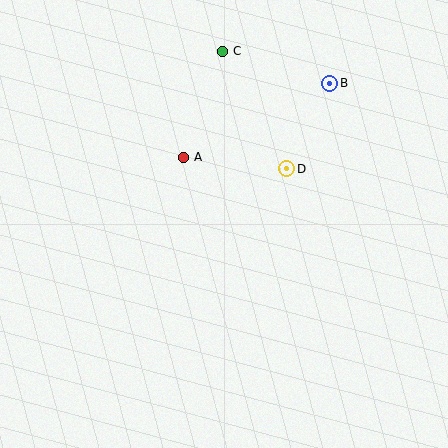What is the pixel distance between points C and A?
The distance between C and A is 113 pixels.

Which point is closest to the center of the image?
Point A at (184, 157) is closest to the center.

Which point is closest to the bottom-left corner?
Point A is closest to the bottom-left corner.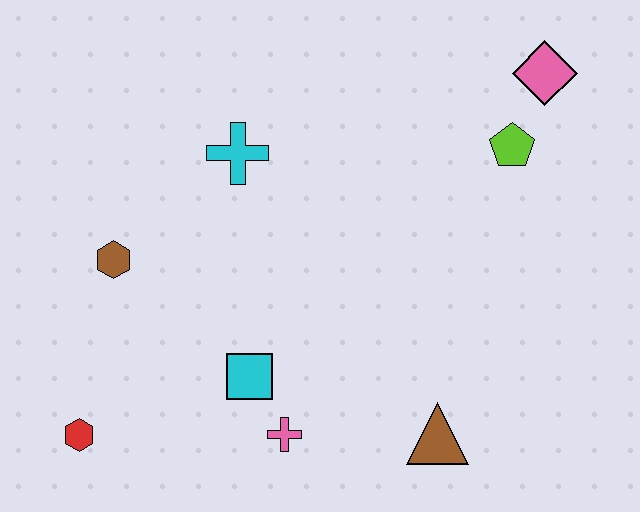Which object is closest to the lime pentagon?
The pink diamond is closest to the lime pentagon.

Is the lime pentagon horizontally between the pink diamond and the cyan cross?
Yes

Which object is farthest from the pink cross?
The pink diamond is farthest from the pink cross.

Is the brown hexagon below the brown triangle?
No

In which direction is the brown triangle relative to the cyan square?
The brown triangle is to the right of the cyan square.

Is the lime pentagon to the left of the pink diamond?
Yes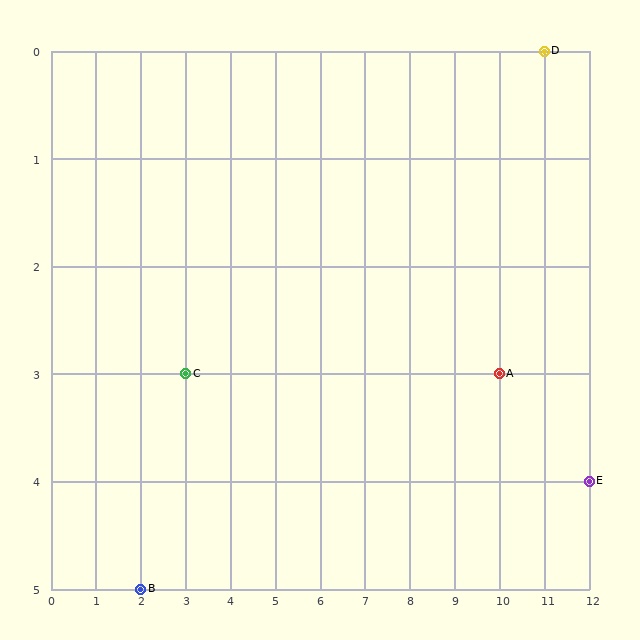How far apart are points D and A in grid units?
Points D and A are 1 column and 3 rows apart (about 3.2 grid units diagonally).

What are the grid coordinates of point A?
Point A is at grid coordinates (10, 3).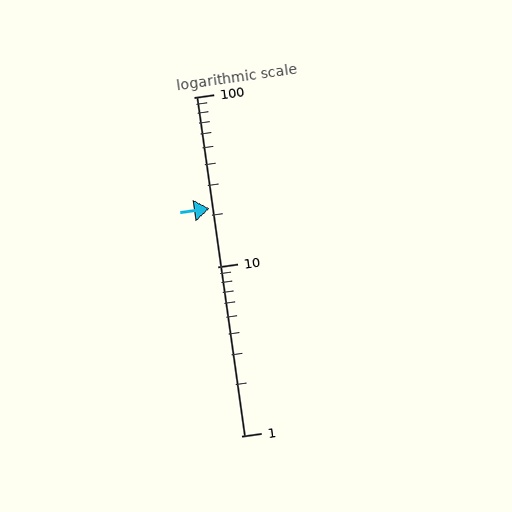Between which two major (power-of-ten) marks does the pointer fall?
The pointer is between 10 and 100.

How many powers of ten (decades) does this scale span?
The scale spans 2 decades, from 1 to 100.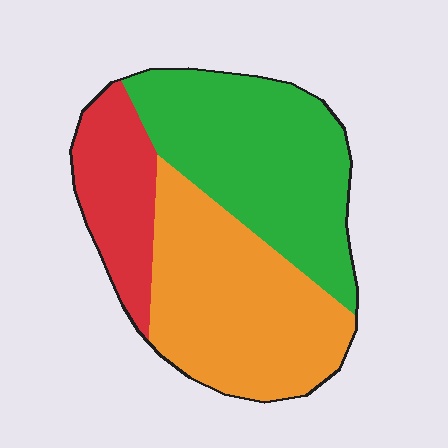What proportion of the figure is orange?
Orange covers 41% of the figure.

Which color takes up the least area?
Red, at roughly 20%.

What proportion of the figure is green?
Green takes up between a quarter and a half of the figure.